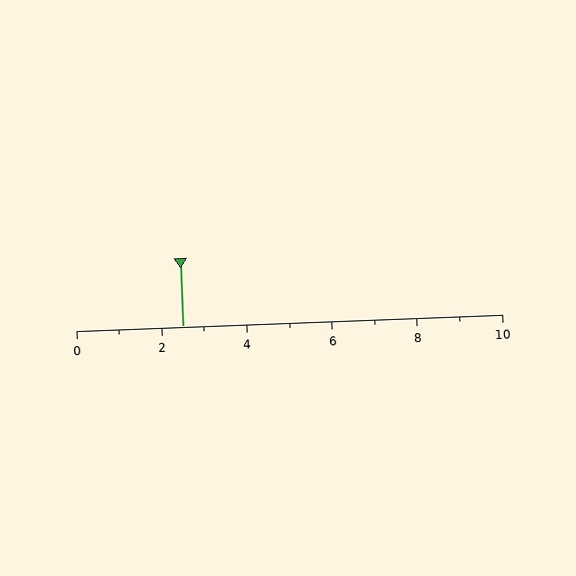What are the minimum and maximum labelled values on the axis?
The axis runs from 0 to 10.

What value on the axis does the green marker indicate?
The marker indicates approximately 2.5.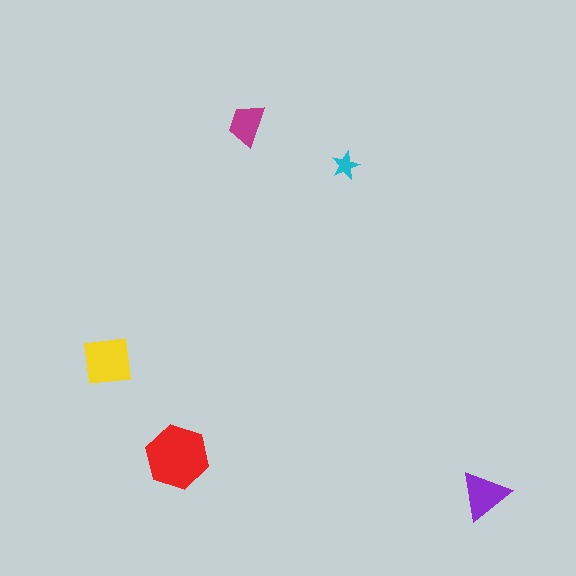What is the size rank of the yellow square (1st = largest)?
2nd.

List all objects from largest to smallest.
The red hexagon, the yellow square, the purple triangle, the magenta trapezoid, the cyan star.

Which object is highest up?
The magenta trapezoid is topmost.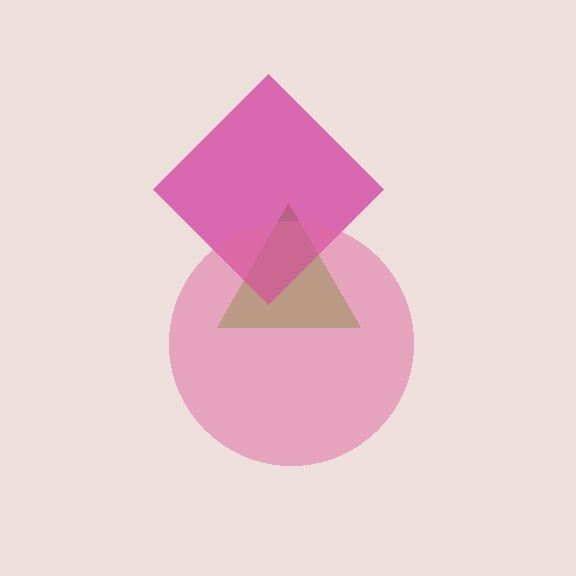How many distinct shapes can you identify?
There are 3 distinct shapes: a lime triangle, a magenta diamond, a pink circle.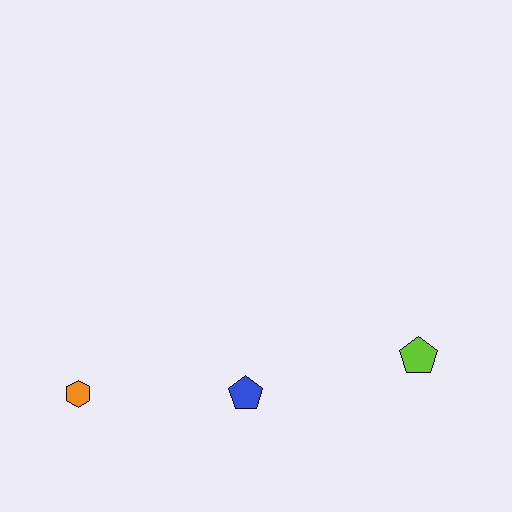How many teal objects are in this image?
There are no teal objects.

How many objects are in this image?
There are 3 objects.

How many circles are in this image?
There are no circles.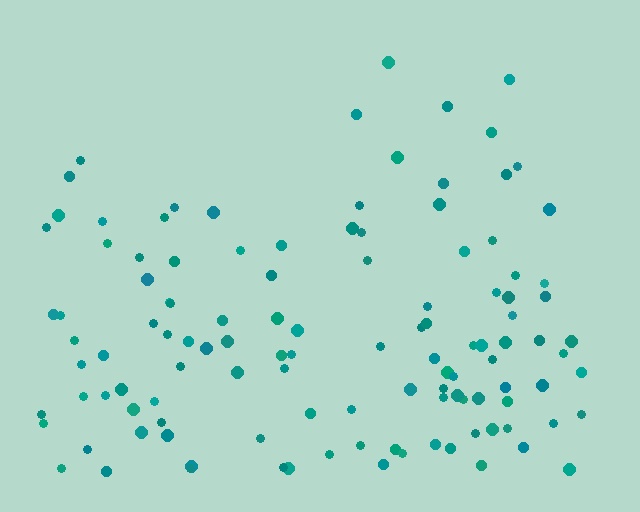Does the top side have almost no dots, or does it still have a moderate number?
Still a moderate number, just noticeably fewer than the bottom.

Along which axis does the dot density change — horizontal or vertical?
Vertical.